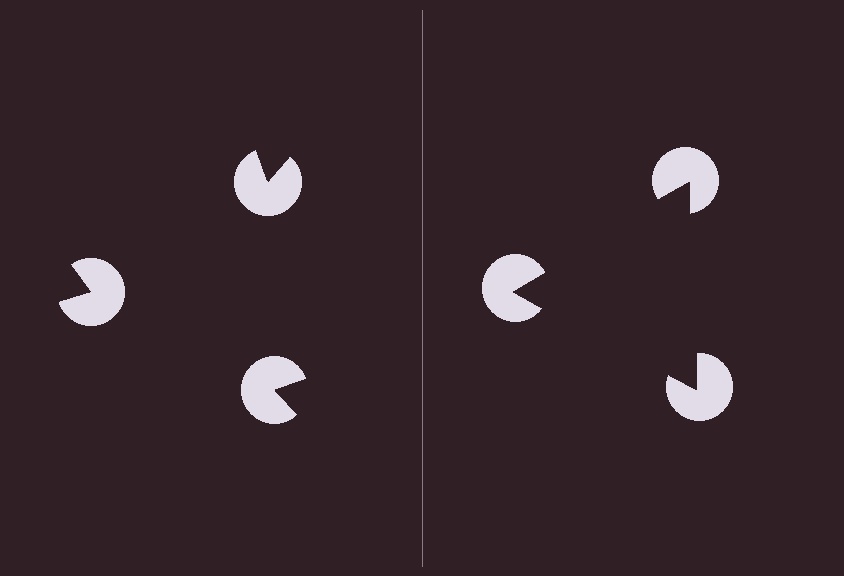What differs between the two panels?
The pac-man discs are positioned identically on both sides; only the wedge orientations differ. On the right they align to a triangle; on the left they are misaligned.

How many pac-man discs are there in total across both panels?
6 — 3 on each side.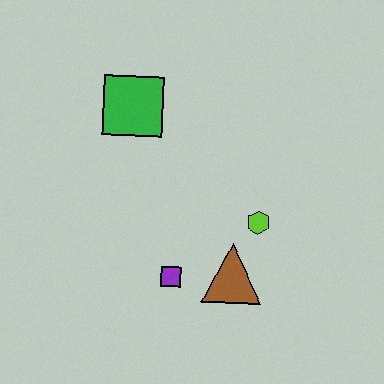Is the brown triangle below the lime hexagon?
Yes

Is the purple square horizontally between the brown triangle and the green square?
Yes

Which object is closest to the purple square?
The brown triangle is closest to the purple square.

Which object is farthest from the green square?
The brown triangle is farthest from the green square.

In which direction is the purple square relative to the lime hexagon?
The purple square is to the left of the lime hexagon.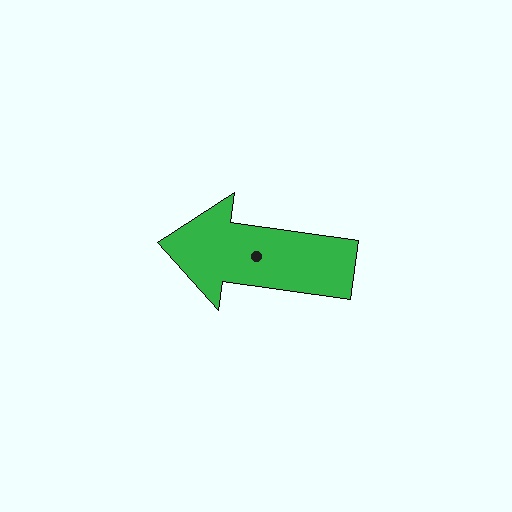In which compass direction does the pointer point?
West.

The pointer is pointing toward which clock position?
Roughly 9 o'clock.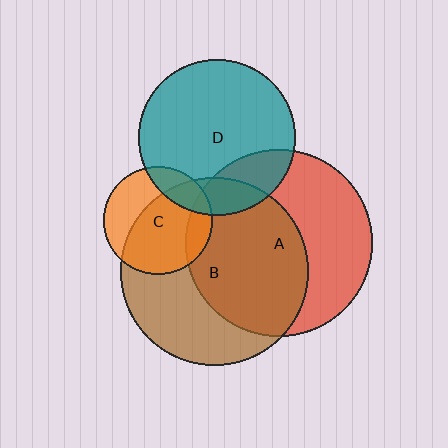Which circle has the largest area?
Circle B (brown).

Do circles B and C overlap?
Yes.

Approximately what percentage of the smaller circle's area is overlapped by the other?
Approximately 65%.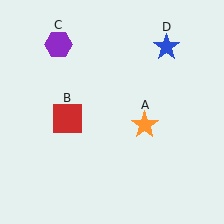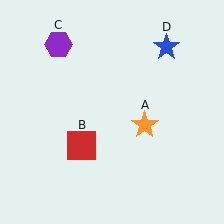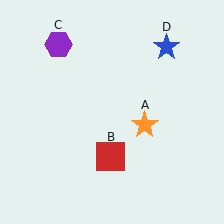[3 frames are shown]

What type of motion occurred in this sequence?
The red square (object B) rotated counterclockwise around the center of the scene.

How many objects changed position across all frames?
1 object changed position: red square (object B).